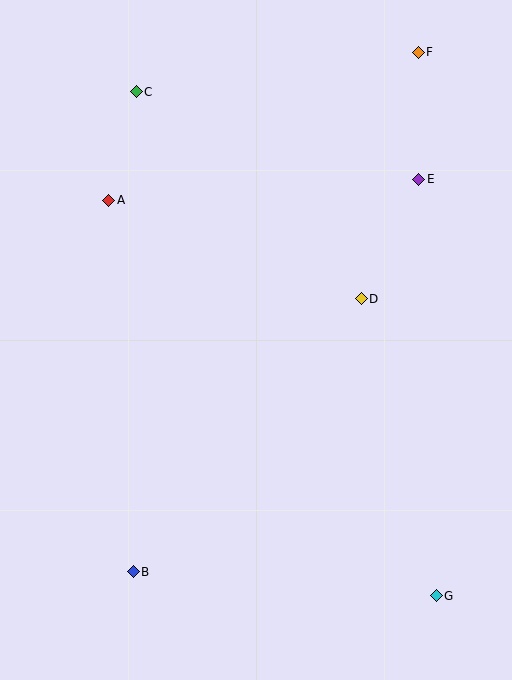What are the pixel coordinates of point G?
Point G is at (436, 596).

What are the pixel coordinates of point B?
Point B is at (133, 572).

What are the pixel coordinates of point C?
Point C is at (136, 92).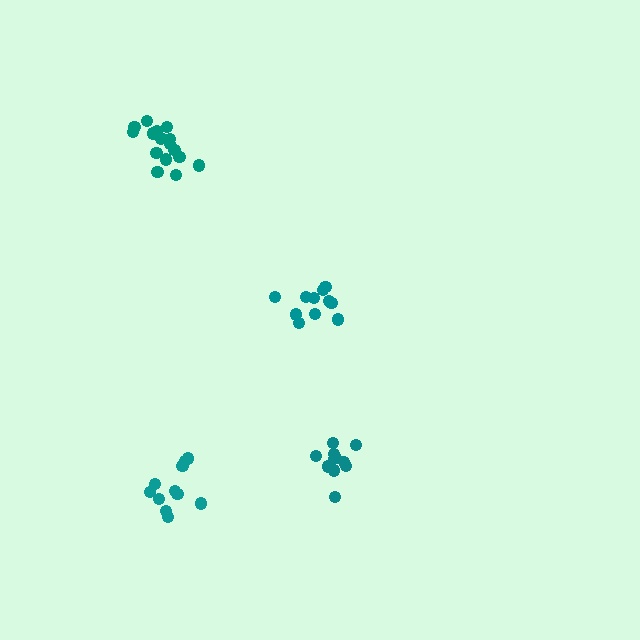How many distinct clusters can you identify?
There are 4 distinct clusters.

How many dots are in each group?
Group 1: 11 dots, Group 2: 16 dots, Group 3: 12 dots, Group 4: 11 dots (50 total).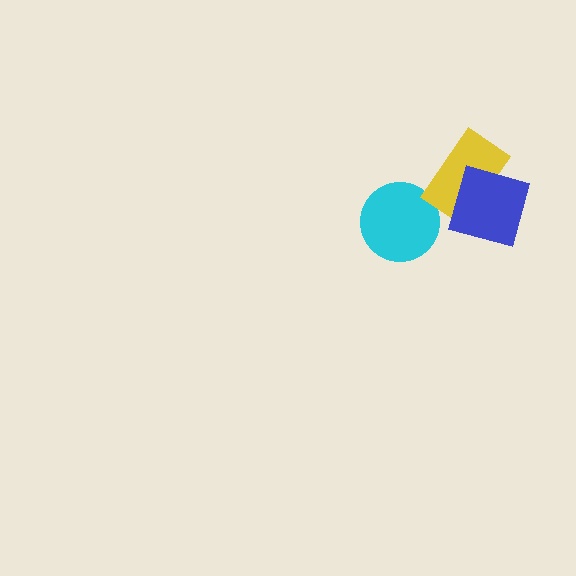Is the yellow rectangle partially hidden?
Yes, it is partially covered by another shape.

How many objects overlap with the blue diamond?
1 object overlaps with the blue diamond.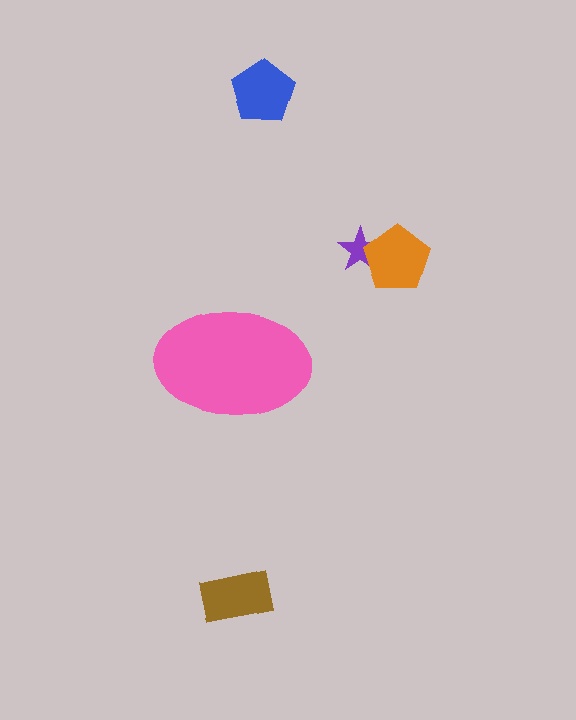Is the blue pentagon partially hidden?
No, the blue pentagon is fully visible.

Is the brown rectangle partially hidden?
No, the brown rectangle is fully visible.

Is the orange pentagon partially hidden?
No, the orange pentagon is fully visible.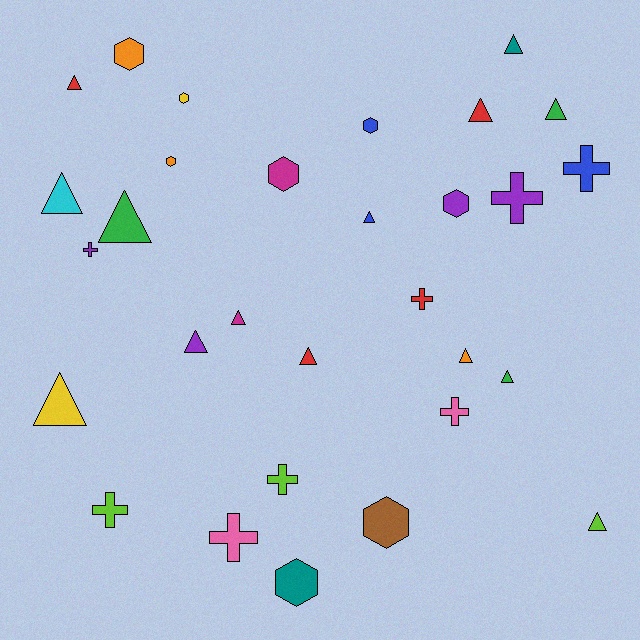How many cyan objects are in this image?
There is 1 cyan object.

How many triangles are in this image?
There are 14 triangles.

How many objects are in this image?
There are 30 objects.